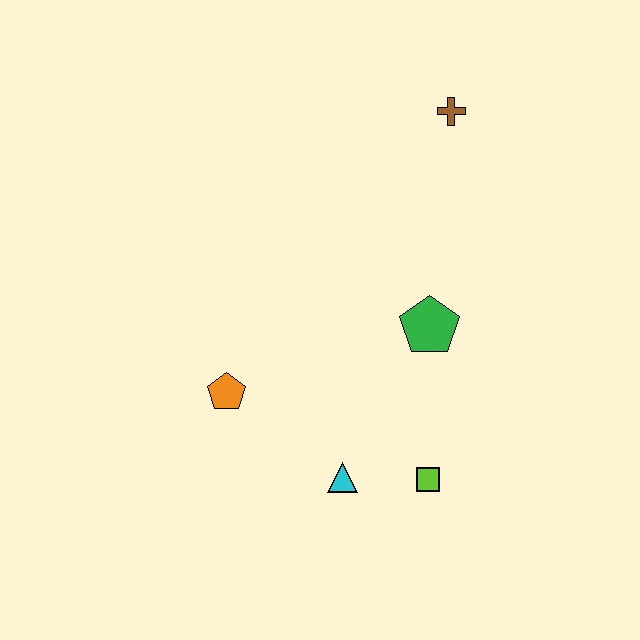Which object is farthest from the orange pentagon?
The brown cross is farthest from the orange pentagon.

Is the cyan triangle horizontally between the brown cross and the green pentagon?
No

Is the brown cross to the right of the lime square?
Yes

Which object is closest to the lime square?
The cyan triangle is closest to the lime square.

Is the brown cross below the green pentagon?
No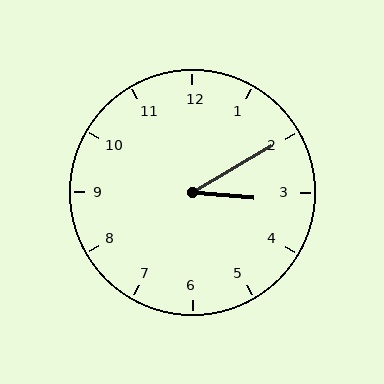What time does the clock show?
3:10.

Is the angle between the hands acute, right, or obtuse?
It is acute.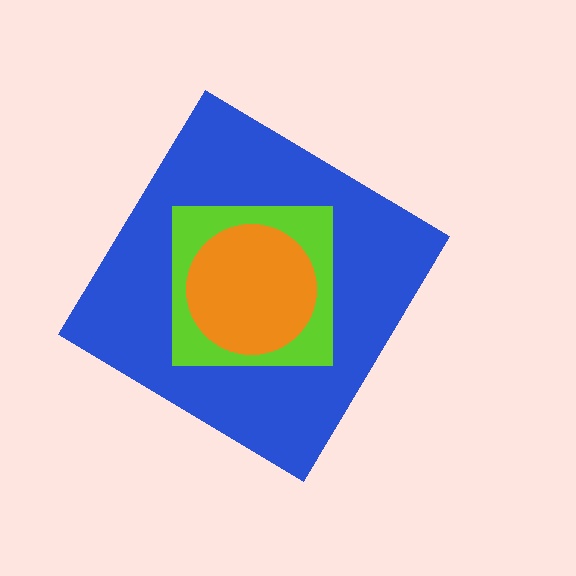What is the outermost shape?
The blue diamond.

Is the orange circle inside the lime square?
Yes.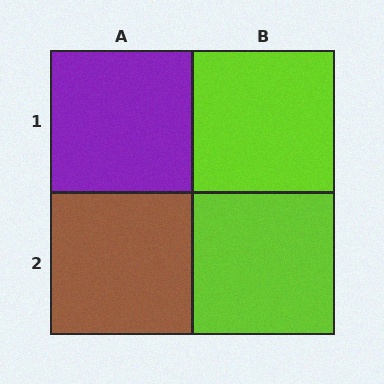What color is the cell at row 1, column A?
Purple.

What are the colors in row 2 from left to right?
Brown, lime.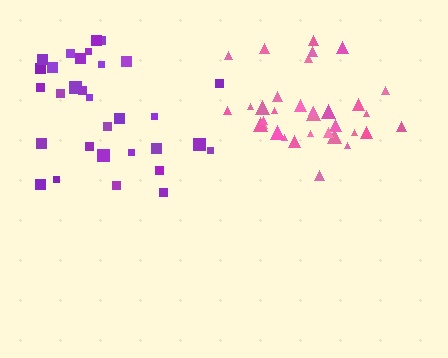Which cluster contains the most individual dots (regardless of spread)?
Pink (34).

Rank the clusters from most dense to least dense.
pink, purple.